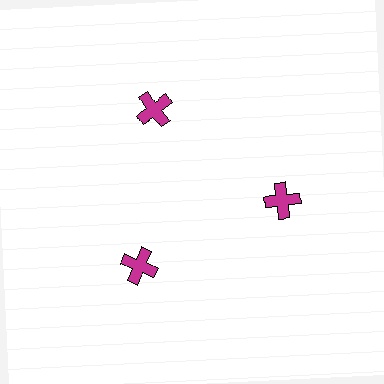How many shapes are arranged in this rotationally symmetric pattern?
There are 3 shapes, arranged in 3 groups of 1.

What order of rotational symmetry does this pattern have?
This pattern has 3-fold rotational symmetry.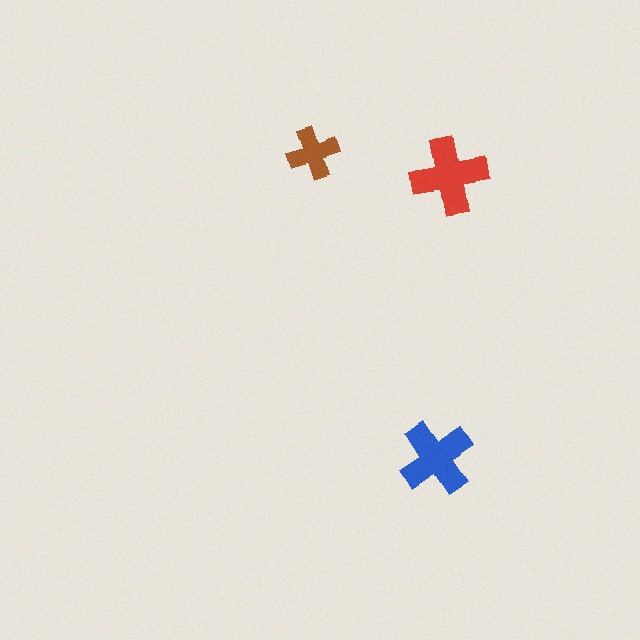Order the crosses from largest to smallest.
the red one, the blue one, the brown one.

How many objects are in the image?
There are 3 objects in the image.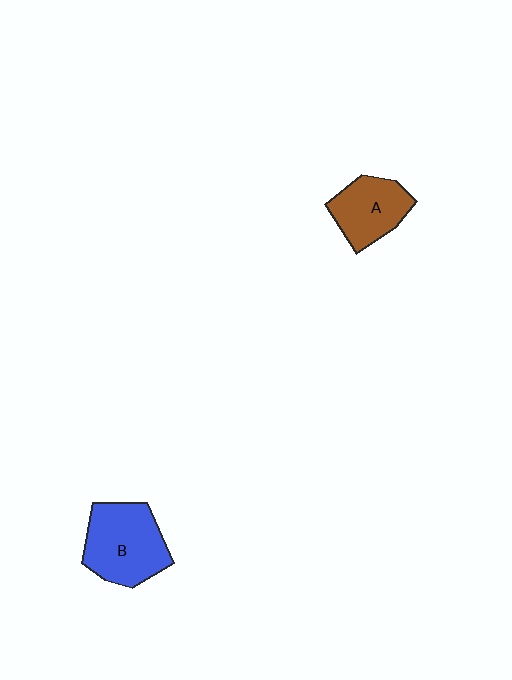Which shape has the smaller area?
Shape A (brown).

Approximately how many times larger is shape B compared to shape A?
Approximately 1.4 times.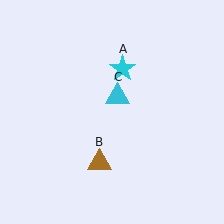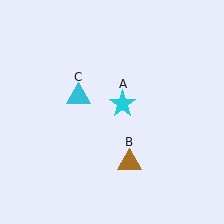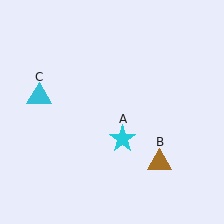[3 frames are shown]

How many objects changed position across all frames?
3 objects changed position: cyan star (object A), brown triangle (object B), cyan triangle (object C).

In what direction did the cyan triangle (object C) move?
The cyan triangle (object C) moved left.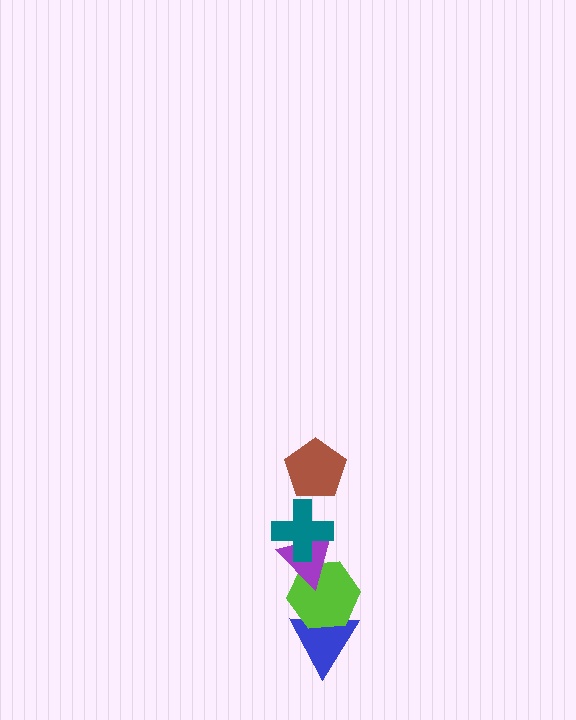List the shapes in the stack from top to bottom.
From top to bottom: the brown pentagon, the teal cross, the purple triangle, the lime hexagon, the blue triangle.